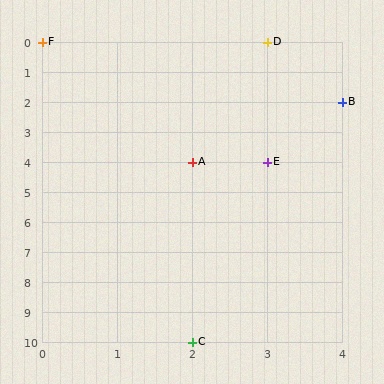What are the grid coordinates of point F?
Point F is at grid coordinates (0, 0).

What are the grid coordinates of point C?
Point C is at grid coordinates (2, 10).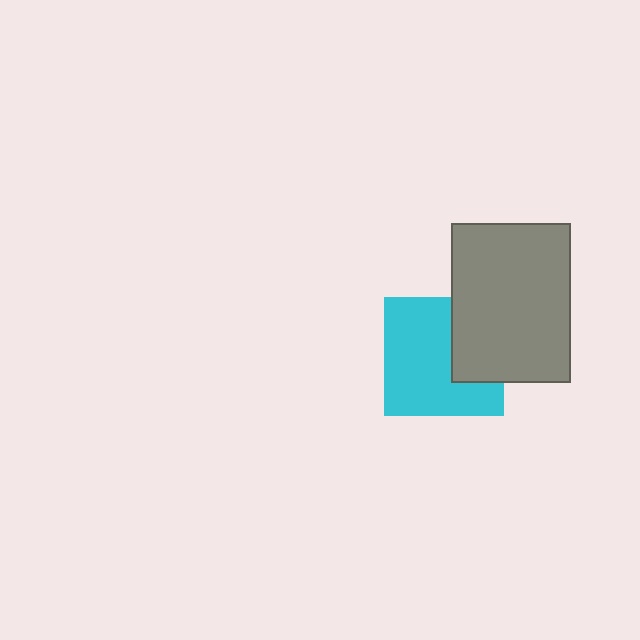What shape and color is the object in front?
The object in front is a gray rectangle.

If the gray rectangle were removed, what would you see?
You would see the complete cyan square.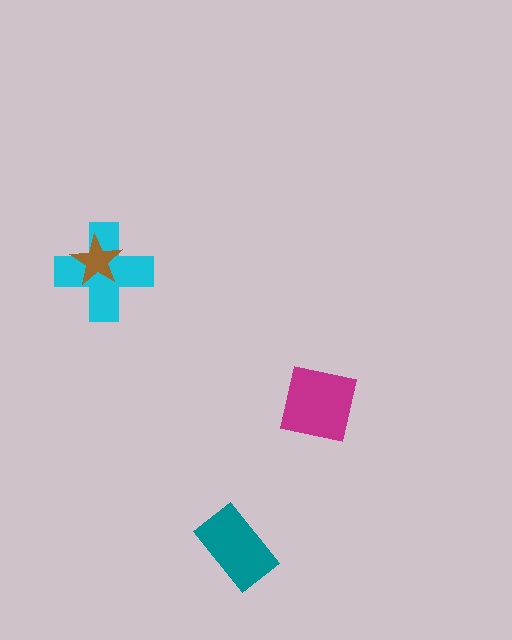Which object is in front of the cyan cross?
The brown star is in front of the cyan cross.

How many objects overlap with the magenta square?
0 objects overlap with the magenta square.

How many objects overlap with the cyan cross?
1 object overlaps with the cyan cross.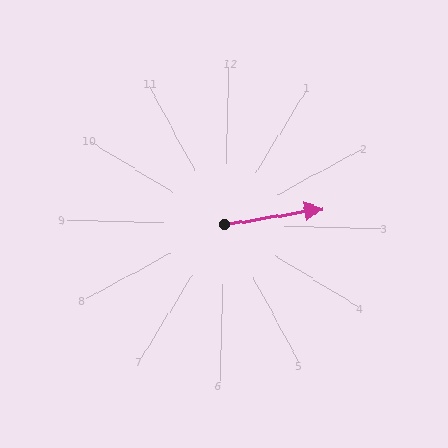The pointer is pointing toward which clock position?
Roughly 3 o'clock.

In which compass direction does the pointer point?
East.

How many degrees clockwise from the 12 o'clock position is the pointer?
Approximately 79 degrees.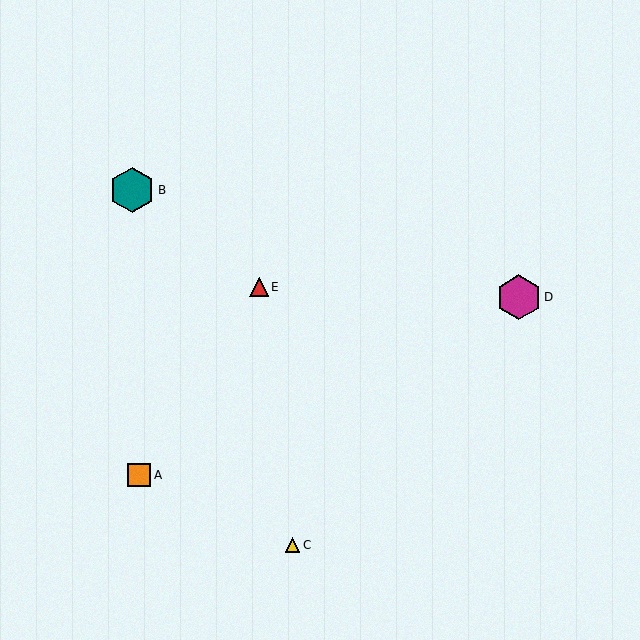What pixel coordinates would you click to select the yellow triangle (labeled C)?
Click at (292, 545) to select the yellow triangle C.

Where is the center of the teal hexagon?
The center of the teal hexagon is at (132, 190).